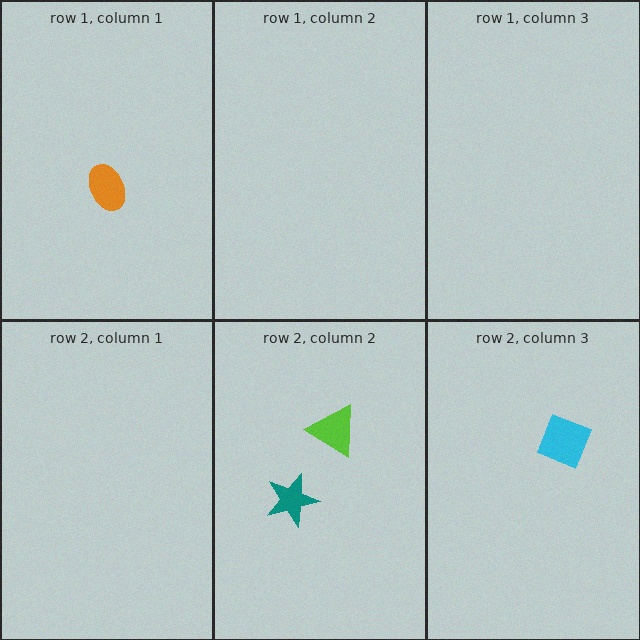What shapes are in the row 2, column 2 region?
The teal star, the lime triangle.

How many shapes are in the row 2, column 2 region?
2.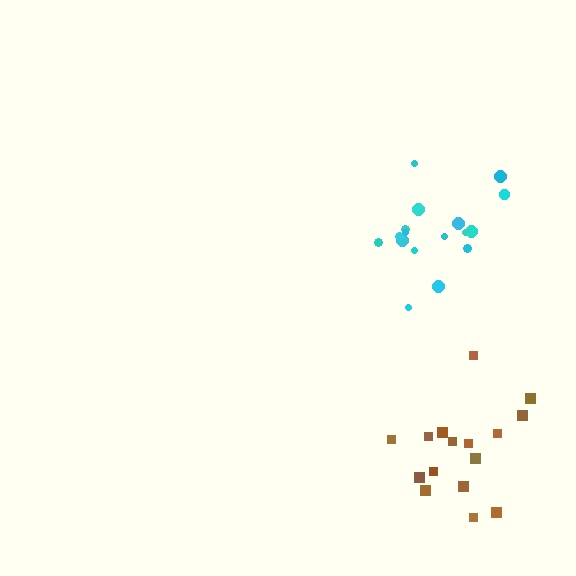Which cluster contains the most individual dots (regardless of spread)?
Cyan (17).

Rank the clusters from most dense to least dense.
cyan, brown.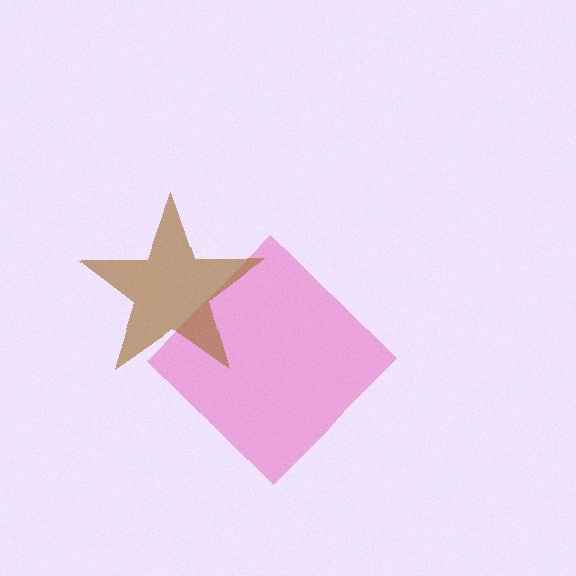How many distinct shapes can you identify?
There are 2 distinct shapes: a pink diamond, a brown star.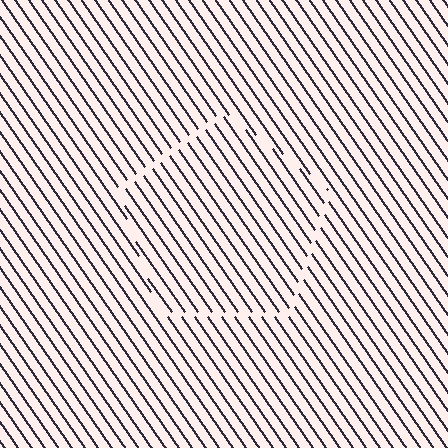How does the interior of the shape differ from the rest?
The interior of the shape contains the same grating, shifted by half a period — the contour is defined by the phase discontinuity where line-ends from the inner and outer gratings abut.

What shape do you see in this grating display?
An illusory pentagon. The interior of the shape contains the same grating, shifted by half a period — the contour is defined by the phase discontinuity where line-ends from the inner and outer gratings abut.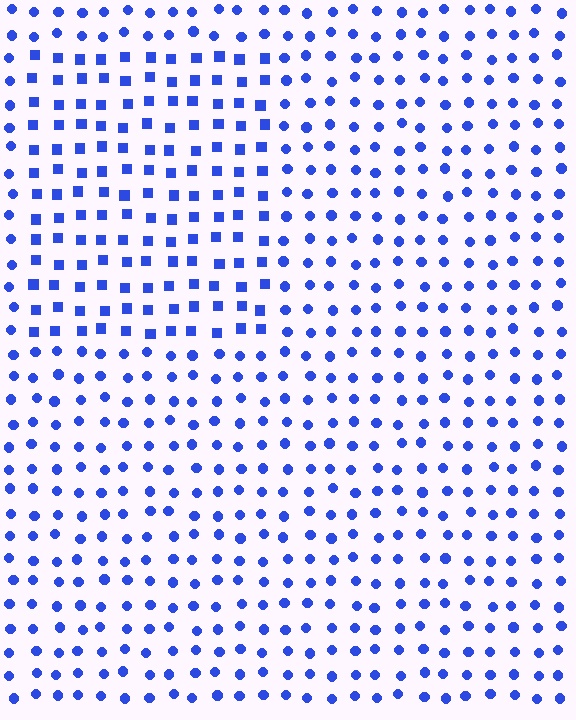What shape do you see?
I see a rectangle.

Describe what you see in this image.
The image is filled with small blue elements arranged in a uniform grid. A rectangle-shaped region contains squares, while the surrounding area contains circles. The boundary is defined purely by the change in element shape.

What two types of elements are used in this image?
The image uses squares inside the rectangle region and circles outside it.